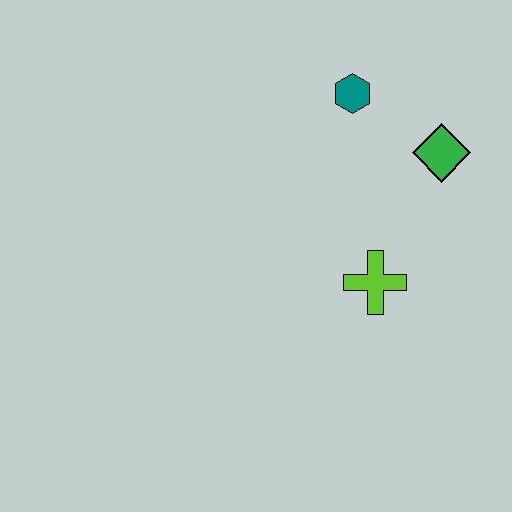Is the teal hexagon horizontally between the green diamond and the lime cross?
No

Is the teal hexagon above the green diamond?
Yes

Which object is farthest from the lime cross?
The teal hexagon is farthest from the lime cross.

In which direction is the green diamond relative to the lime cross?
The green diamond is above the lime cross.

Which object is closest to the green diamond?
The teal hexagon is closest to the green diamond.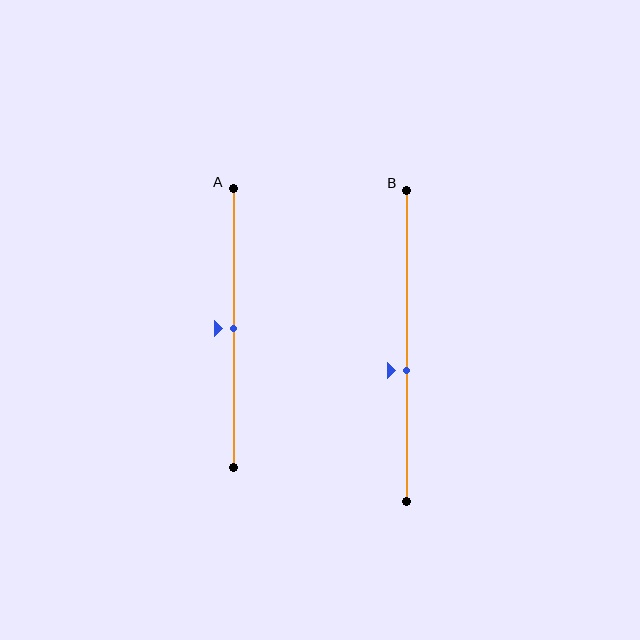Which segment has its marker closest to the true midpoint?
Segment A has its marker closest to the true midpoint.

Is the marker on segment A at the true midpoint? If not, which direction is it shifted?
Yes, the marker on segment A is at the true midpoint.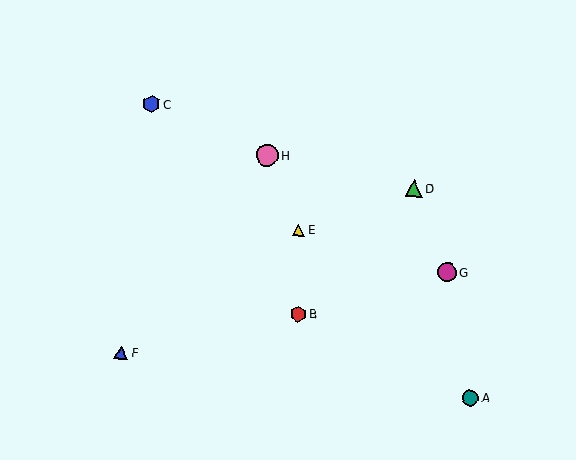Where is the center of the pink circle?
The center of the pink circle is at (267, 155).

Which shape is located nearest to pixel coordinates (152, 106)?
The blue hexagon (labeled C) at (151, 104) is nearest to that location.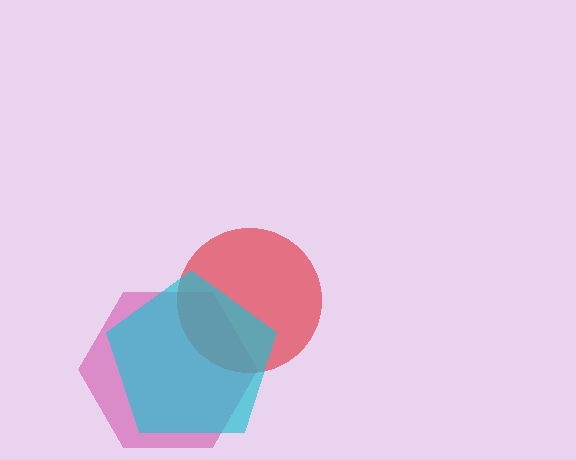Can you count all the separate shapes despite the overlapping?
Yes, there are 3 separate shapes.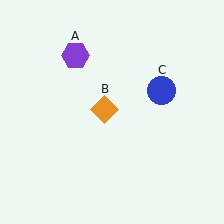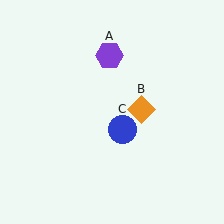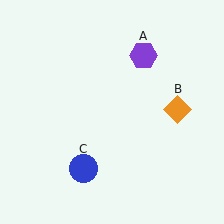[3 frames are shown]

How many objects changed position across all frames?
3 objects changed position: purple hexagon (object A), orange diamond (object B), blue circle (object C).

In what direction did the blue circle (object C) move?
The blue circle (object C) moved down and to the left.